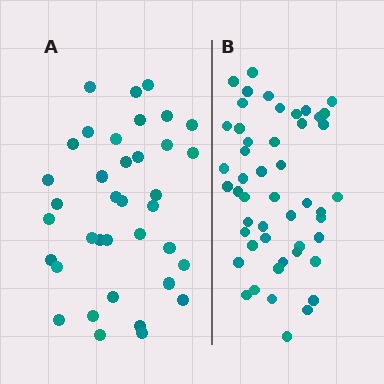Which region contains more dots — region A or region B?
Region B (the right region) has more dots.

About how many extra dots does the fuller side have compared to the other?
Region B has roughly 12 or so more dots than region A.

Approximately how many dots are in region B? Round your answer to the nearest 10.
About 50 dots. (The exact count is 49, which rounds to 50.)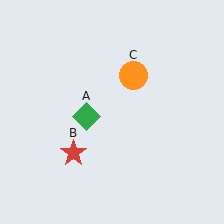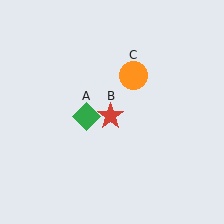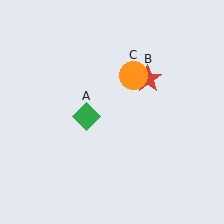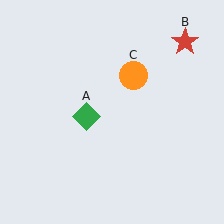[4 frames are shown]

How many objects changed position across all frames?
1 object changed position: red star (object B).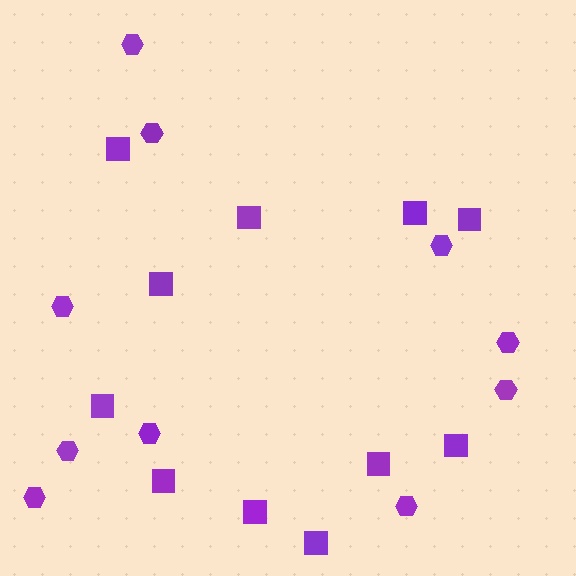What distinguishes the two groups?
There are 2 groups: one group of squares (11) and one group of hexagons (10).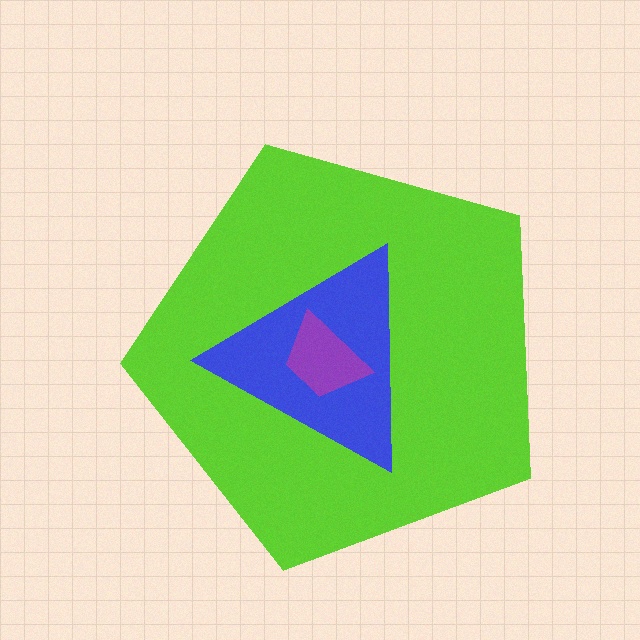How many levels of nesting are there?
3.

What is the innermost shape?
The purple trapezoid.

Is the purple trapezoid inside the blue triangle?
Yes.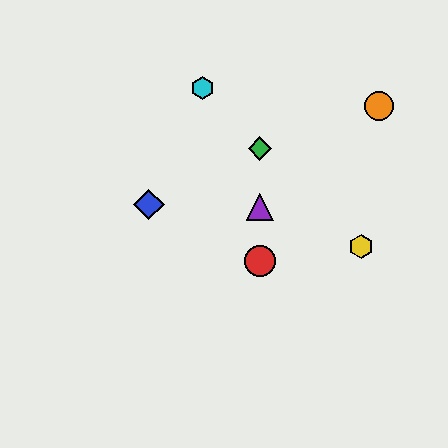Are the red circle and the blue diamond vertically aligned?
No, the red circle is at x≈260 and the blue diamond is at x≈149.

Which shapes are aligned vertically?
The red circle, the green diamond, the purple triangle are aligned vertically.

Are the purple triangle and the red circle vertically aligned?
Yes, both are at x≈260.